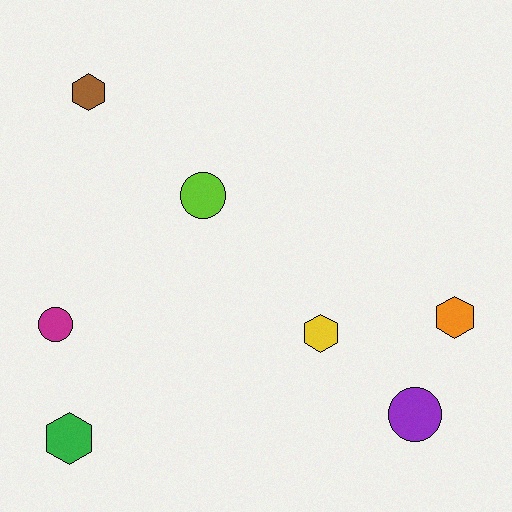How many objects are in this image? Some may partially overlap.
There are 7 objects.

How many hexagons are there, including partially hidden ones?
There are 4 hexagons.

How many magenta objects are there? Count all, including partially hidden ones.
There is 1 magenta object.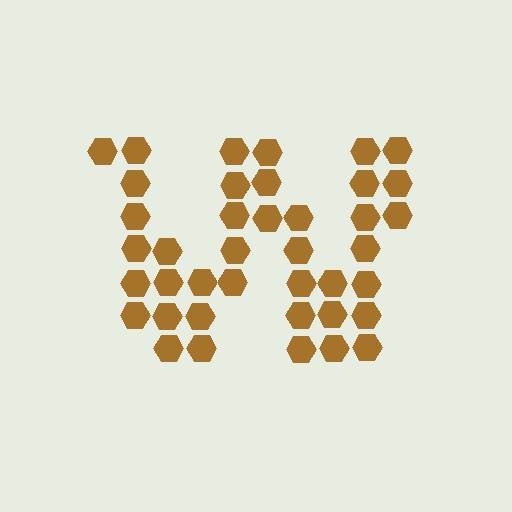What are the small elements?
The small elements are hexagons.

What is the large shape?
The large shape is the letter W.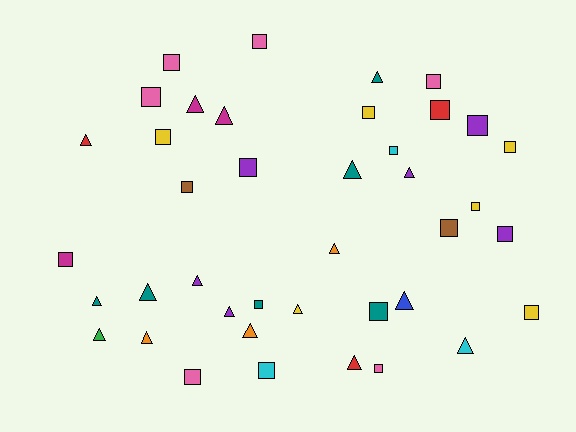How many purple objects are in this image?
There are 6 purple objects.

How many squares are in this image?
There are 22 squares.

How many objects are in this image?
There are 40 objects.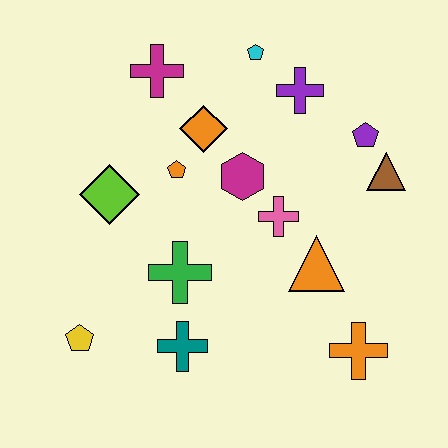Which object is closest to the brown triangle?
The purple pentagon is closest to the brown triangle.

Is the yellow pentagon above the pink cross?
No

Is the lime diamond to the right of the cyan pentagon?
No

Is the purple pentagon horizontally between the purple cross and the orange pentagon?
No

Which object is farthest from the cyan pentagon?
The yellow pentagon is farthest from the cyan pentagon.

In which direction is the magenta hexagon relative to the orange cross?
The magenta hexagon is above the orange cross.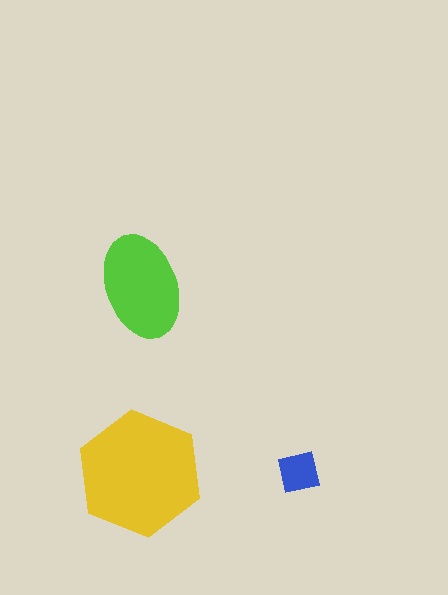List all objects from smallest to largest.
The blue square, the lime ellipse, the yellow hexagon.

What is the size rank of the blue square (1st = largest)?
3rd.